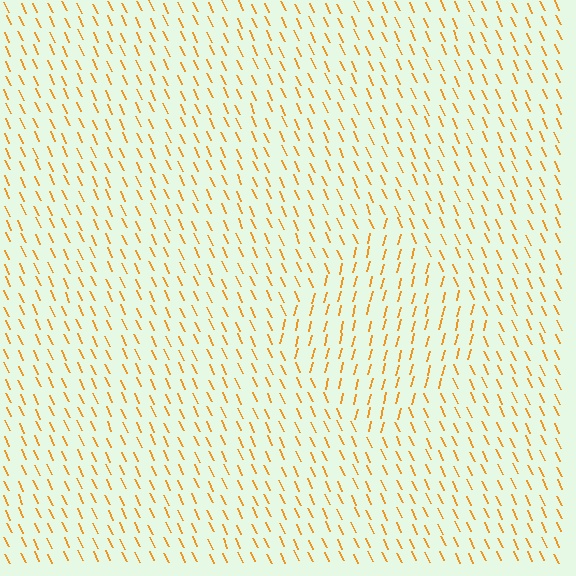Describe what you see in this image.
The image is filled with small orange line segments. A diamond region in the image has lines oriented differently from the surrounding lines, creating a visible texture boundary.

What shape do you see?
I see a diamond.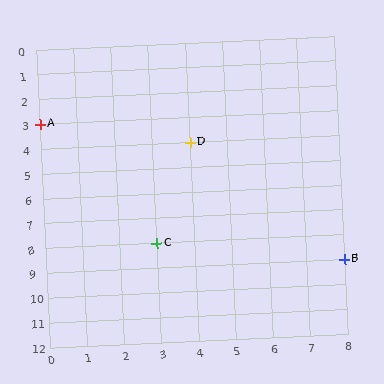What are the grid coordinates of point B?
Point B is at grid coordinates (8, 9).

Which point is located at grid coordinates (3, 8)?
Point C is at (3, 8).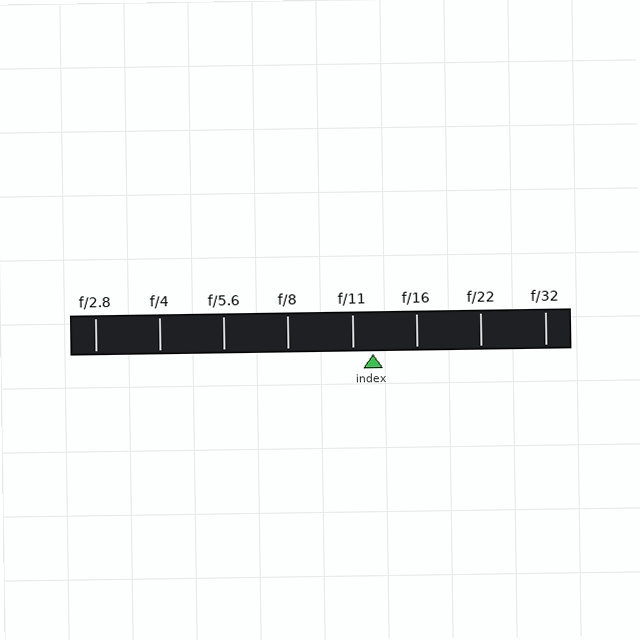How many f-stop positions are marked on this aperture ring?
There are 8 f-stop positions marked.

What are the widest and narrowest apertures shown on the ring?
The widest aperture shown is f/2.8 and the narrowest is f/32.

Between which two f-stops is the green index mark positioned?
The index mark is between f/11 and f/16.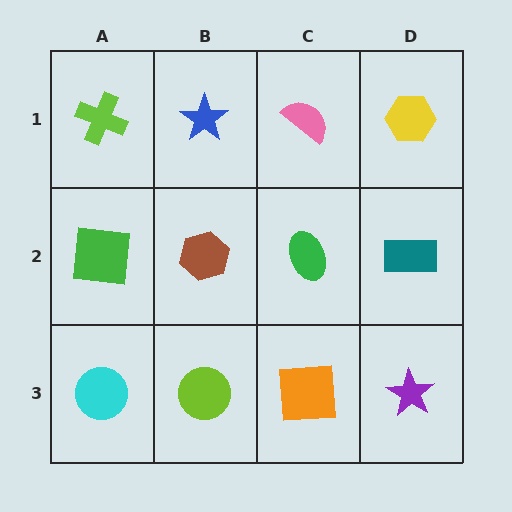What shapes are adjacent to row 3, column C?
A green ellipse (row 2, column C), a lime circle (row 3, column B), a purple star (row 3, column D).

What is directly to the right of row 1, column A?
A blue star.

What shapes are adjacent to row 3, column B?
A brown hexagon (row 2, column B), a cyan circle (row 3, column A), an orange square (row 3, column C).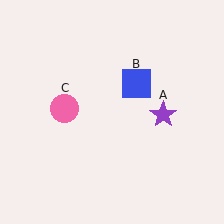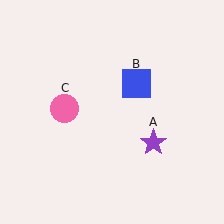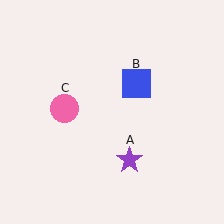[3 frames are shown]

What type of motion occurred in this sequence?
The purple star (object A) rotated clockwise around the center of the scene.